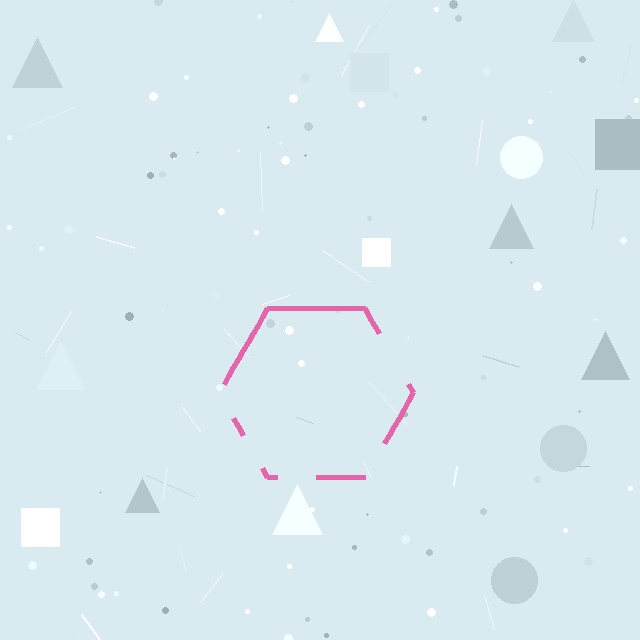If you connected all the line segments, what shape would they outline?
They would outline a hexagon.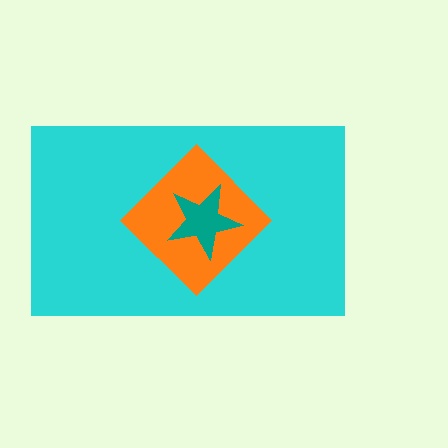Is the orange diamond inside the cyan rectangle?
Yes.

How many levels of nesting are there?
3.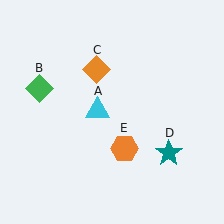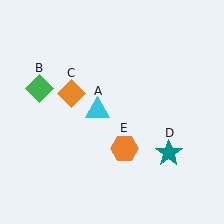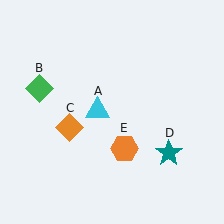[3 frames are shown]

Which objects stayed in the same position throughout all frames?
Cyan triangle (object A) and green diamond (object B) and teal star (object D) and orange hexagon (object E) remained stationary.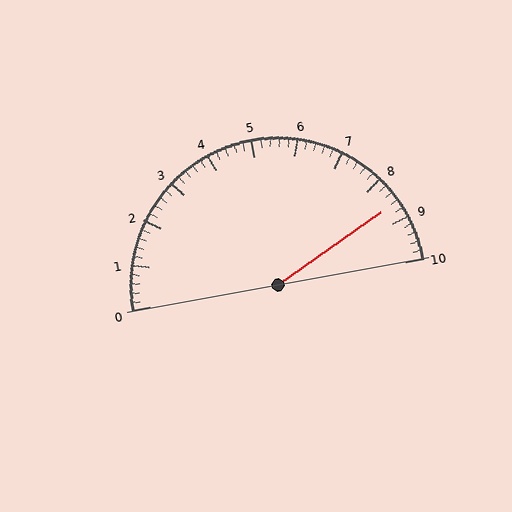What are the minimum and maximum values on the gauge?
The gauge ranges from 0 to 10.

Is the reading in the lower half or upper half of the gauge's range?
The reading is in the upper half of the range (0 to 10).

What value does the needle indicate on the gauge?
The needle indicates approximately 8.6.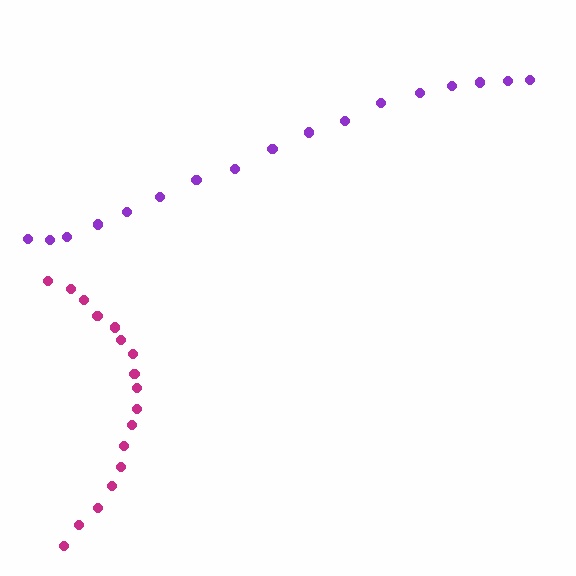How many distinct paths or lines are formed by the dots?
There are 2 distinct paths.